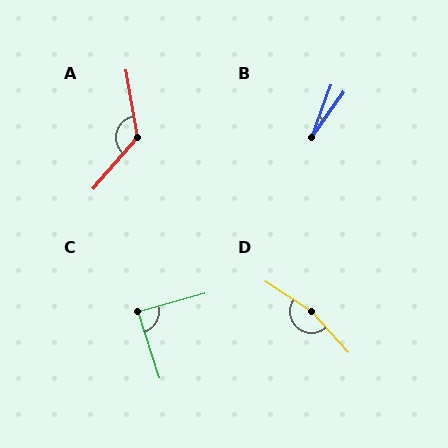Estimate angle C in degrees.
Approximately 87 degrees.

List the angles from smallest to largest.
B (16°), C (87°), A (130°), D (165°).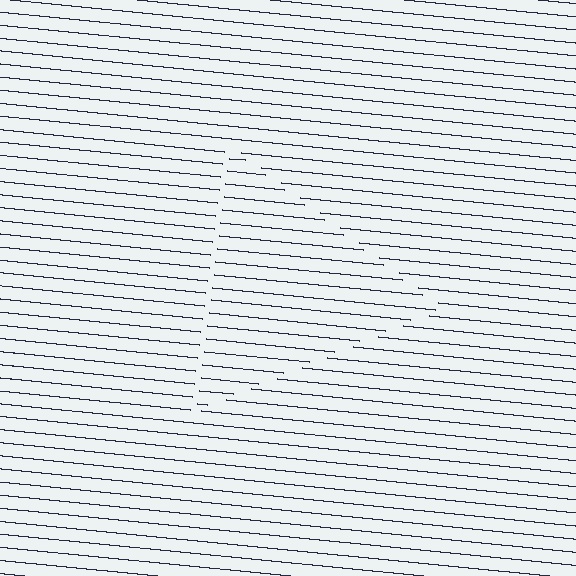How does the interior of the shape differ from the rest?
The interior of the shape contains the same grating, shifted by half a period — the contour is defined by the phase discontinuity where line-ends from the inner and outer gratings abut.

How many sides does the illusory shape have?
3 sides — the line-ends trace a triangle.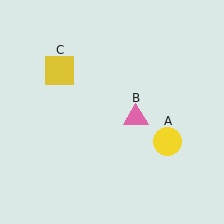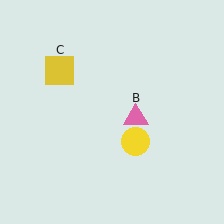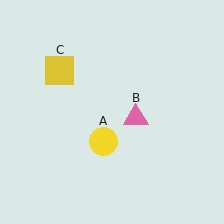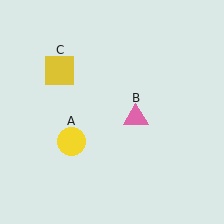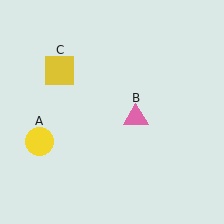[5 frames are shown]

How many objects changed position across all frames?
1 object changed position: yellow circle (object A).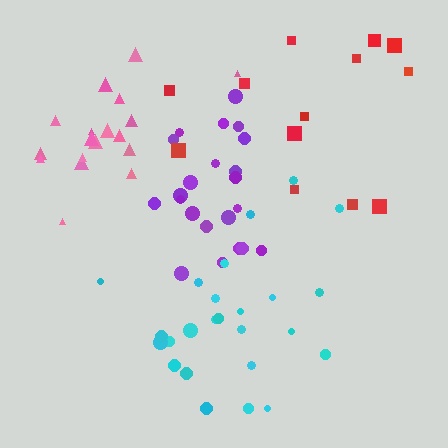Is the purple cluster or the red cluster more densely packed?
Purple.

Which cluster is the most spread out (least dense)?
Red.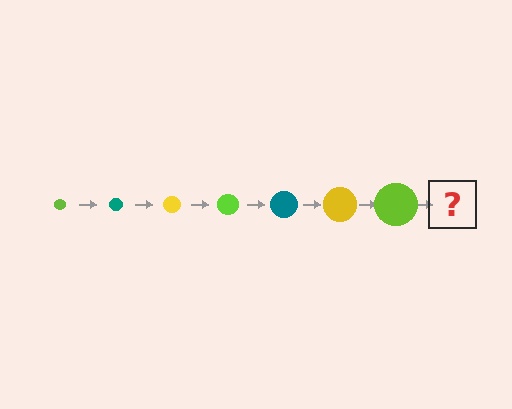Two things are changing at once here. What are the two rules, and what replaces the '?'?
The two rules are that the circle grows larger each step and the color cycles through lime, teal, and yellow. The '?' should be a teal circle, larger than the previous one.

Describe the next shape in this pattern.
It should be a teal circle, larger than the previous one.